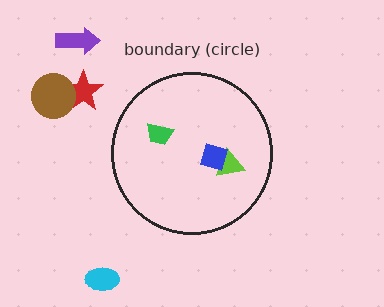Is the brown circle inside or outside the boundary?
Outside.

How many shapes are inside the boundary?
3 inside, 4 outside.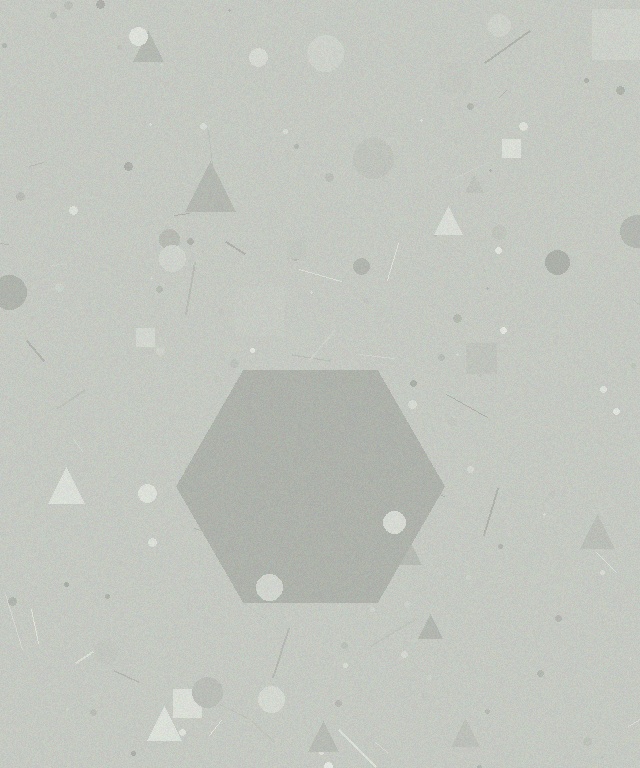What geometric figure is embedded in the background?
A hexagon is embedded in the background.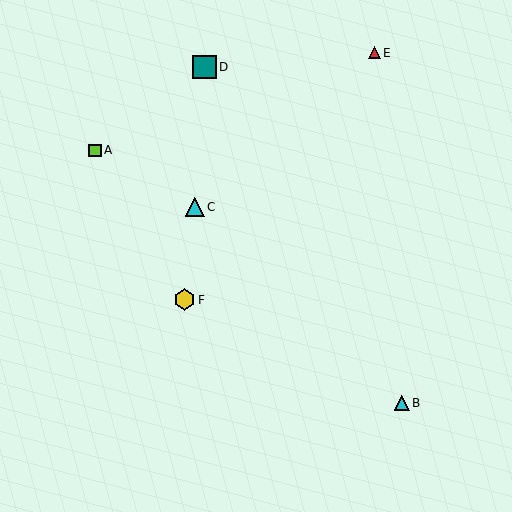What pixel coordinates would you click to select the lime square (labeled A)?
Click at (95, 150) to select the lime square A.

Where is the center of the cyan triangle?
The center of the cyan triangle is at (402, 403).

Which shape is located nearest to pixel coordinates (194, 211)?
The cyan triangle (labeled C) at (195, 207) is nearest to that location.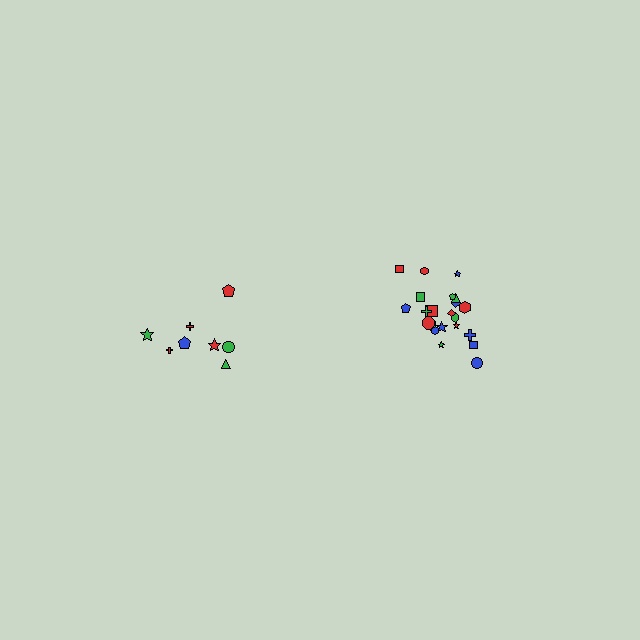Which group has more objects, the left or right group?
The right group.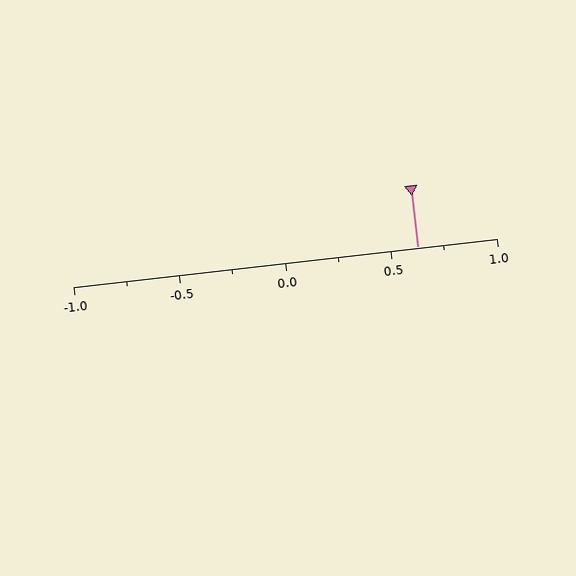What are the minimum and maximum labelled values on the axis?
The axis runs from -1.0 to 1.0.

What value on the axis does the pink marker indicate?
The marker indicates approximately 0.62.